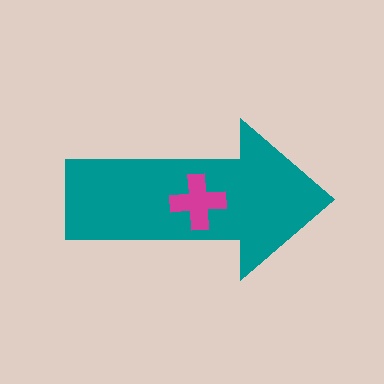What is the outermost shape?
The teal arrow.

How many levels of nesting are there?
2.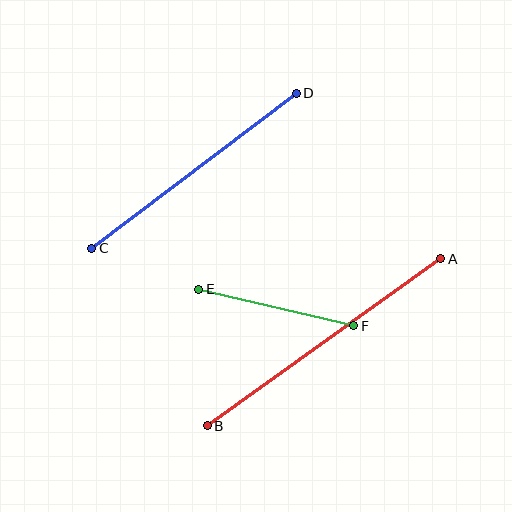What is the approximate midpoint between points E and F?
The midpoint is at approximately (276, 308) pixels.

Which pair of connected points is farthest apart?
Points A and B are farthest apart.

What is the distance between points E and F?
The distance is approximately 160 pixels.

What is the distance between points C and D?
The distance is approximately 257 pixels.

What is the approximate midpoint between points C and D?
The midpoint is at approximately (194, 171) pixels.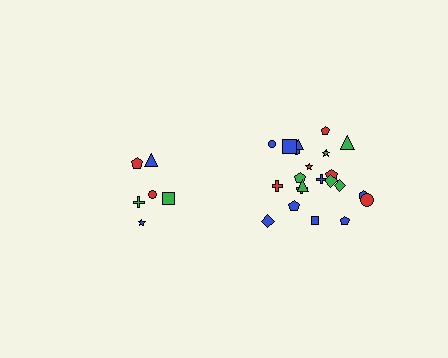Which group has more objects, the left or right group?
The right group.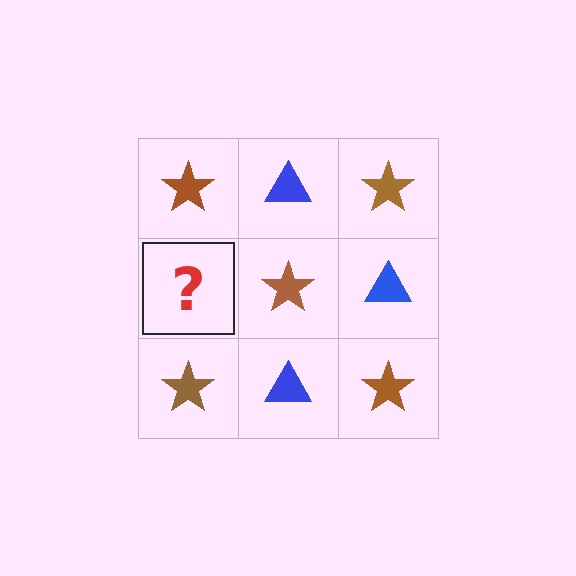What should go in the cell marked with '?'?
The missing cell should contain a blue triangle.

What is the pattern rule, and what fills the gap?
The rule is that it alternates brown star and blue triangle in a checkerboard pattern. The gap should be filled with a blue triangle.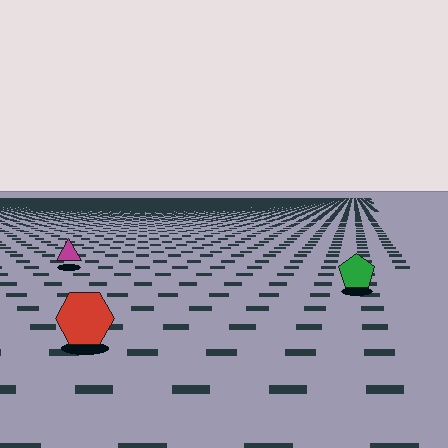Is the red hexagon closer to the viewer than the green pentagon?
Yes. The red hexagon is closer — you can tell from the texture gradient: the ground texture is coarser near it.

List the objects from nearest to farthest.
From nearest to farthest: the red hexagon, the green pentagon, the magenta triangle.